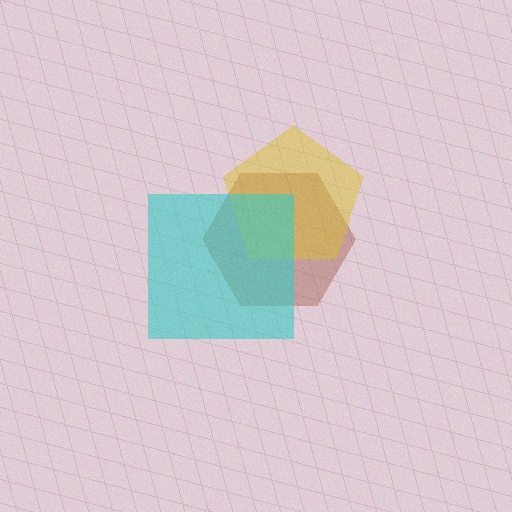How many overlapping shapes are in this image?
There are 3 overlapping shapes in the image.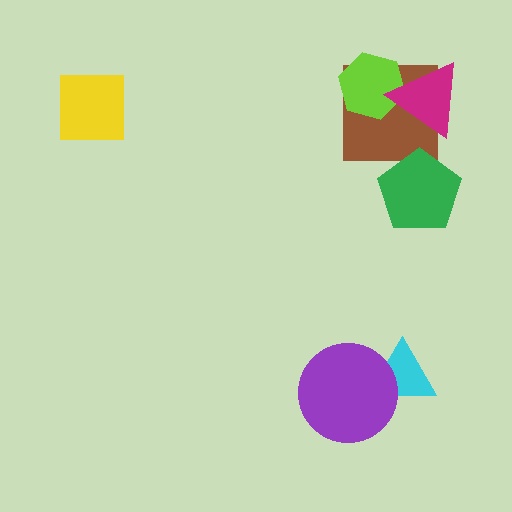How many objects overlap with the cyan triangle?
1 object overlaps with the cyan triangle.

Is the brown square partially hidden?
Yes, it is partially covered by another shape.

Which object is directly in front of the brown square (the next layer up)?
The lime hexagon is directly in front of the brown square.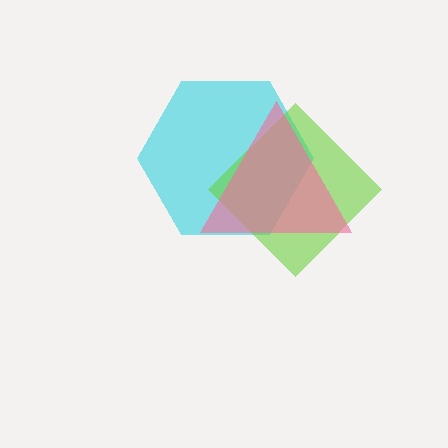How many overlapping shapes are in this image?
There are 3 overlapping shapes in the image.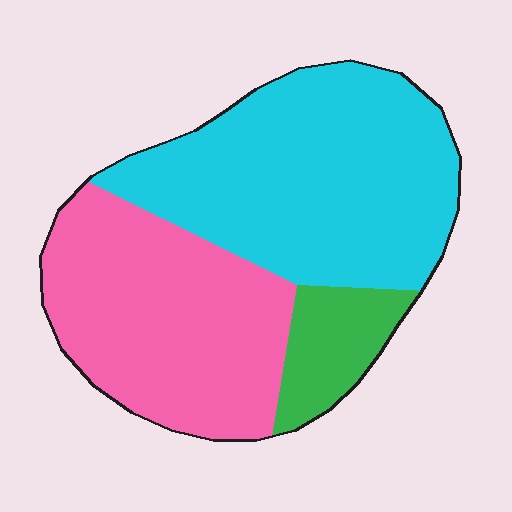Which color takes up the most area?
Cyan, at roughly 50%.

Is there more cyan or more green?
Cyan.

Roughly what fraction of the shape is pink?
Pink takes up about two fifths (2/5) of the shape.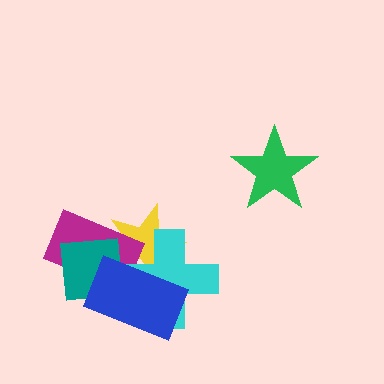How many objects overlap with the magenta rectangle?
4 objects overlap with the magenta rectangle.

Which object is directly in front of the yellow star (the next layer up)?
The magenta rectangle is directly in front of the yellow star.